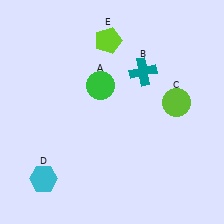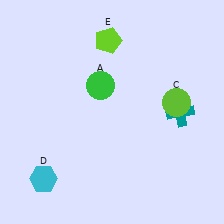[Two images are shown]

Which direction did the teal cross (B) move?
The teal cross (B) moved down.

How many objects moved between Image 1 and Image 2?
1 object moved between the two images.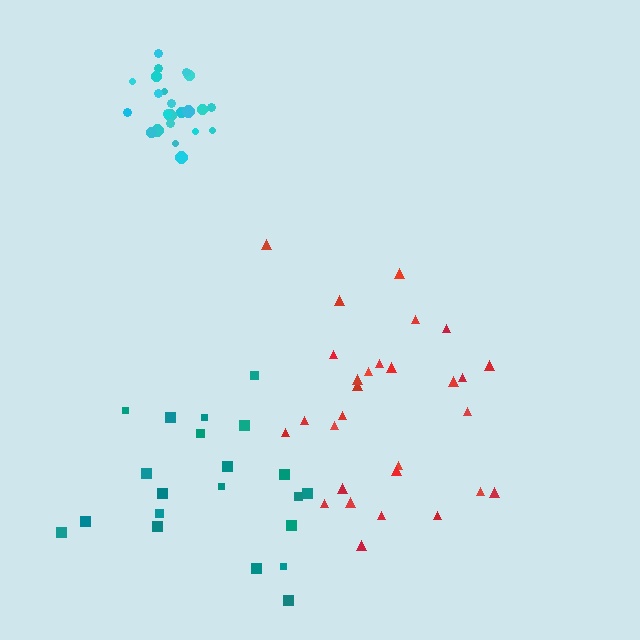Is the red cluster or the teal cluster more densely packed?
Red.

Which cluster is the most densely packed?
Cyan.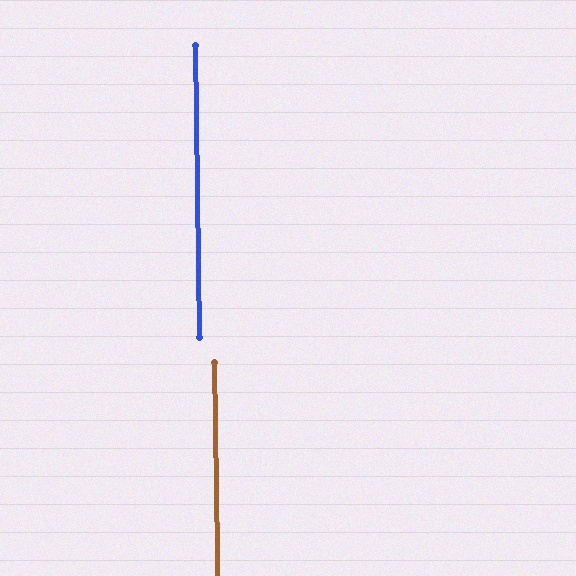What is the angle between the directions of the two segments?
Approximately 0 degrees.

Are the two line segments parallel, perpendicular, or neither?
Parallel — their directions differ by only 0.2°.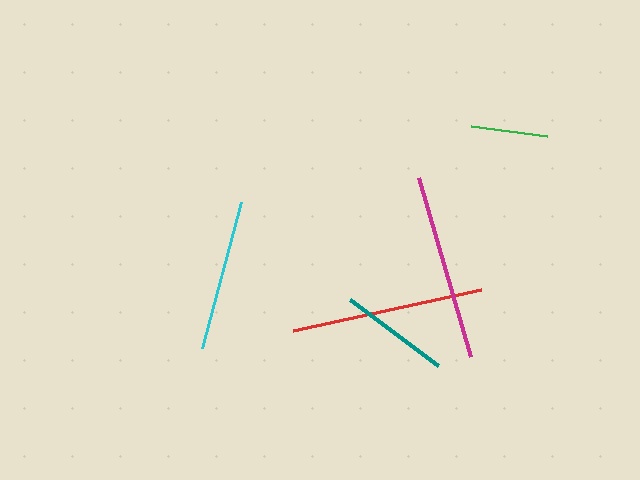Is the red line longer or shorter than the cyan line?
The red line is longer than the cyan line.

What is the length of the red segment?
The red segment is approximately 193 pixels long.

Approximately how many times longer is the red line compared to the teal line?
The red line is approximately 1.8 times the length of the teal line.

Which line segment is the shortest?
The green line is the shortest at approximately 77 pixels.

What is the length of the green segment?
The green segment is approximately 77 pixels long.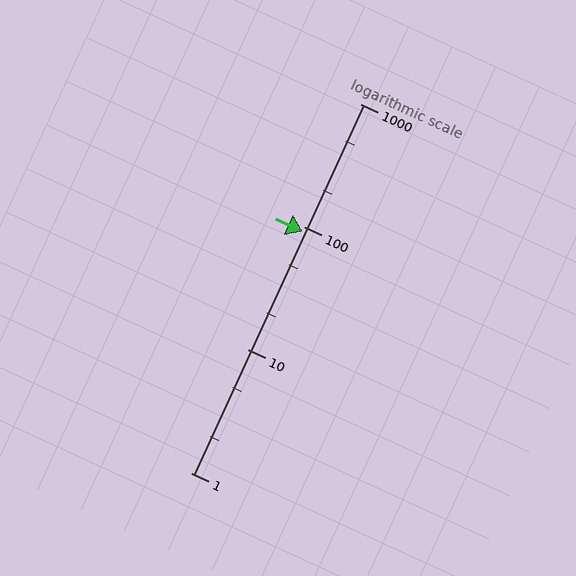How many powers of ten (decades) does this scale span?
The scale spans 3 decades, from 1 to 1000.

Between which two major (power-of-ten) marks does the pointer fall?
The pointer is between 10 and 100.